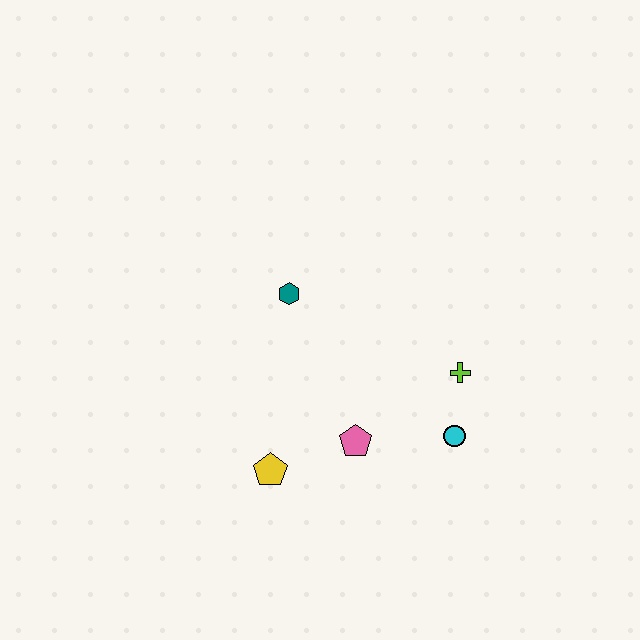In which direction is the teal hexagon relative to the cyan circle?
The teal hexagon is to the left of the cyan circle.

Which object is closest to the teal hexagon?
The pink pentagon is closest to the teal hexagon.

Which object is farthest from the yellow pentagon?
The lime cross is farthest from the yellow pentagon.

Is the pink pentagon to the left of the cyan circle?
Yes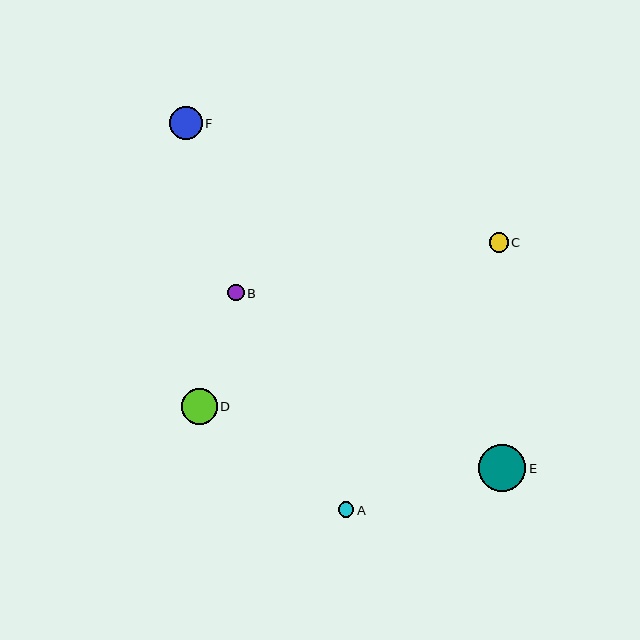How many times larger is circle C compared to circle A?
Circle C is approximately 1.2 times the size of circle A.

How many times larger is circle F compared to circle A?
Circle F is approximately 2.1 times the size of circle A.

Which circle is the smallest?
Circle A is the smallest with a size of approximately 16 pixels.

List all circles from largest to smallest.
From largest to smallest: E, D, F, C, B, A.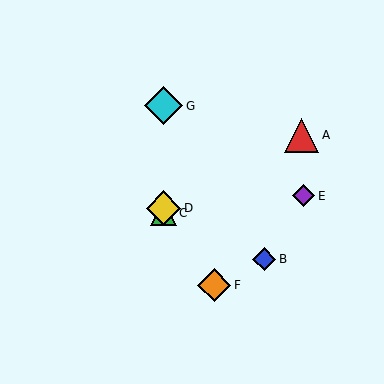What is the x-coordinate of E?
Object E is at x≈304.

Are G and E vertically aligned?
No, G is at x≈164 and E is at x≈304.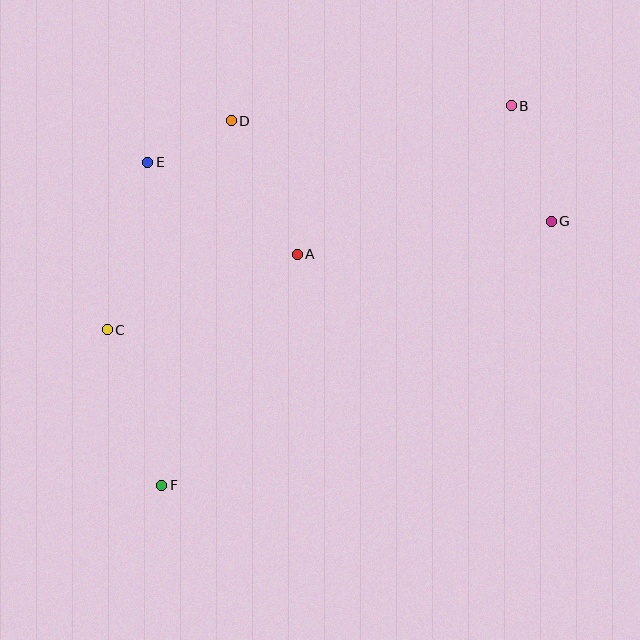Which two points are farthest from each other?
Points B and F are farthest from each other.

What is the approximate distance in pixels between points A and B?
The distance between A and B is approximately 261 pixels.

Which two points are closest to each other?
Points D and E are closest to each other.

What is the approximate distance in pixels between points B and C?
The distance between B and C is approximately 462 pixels.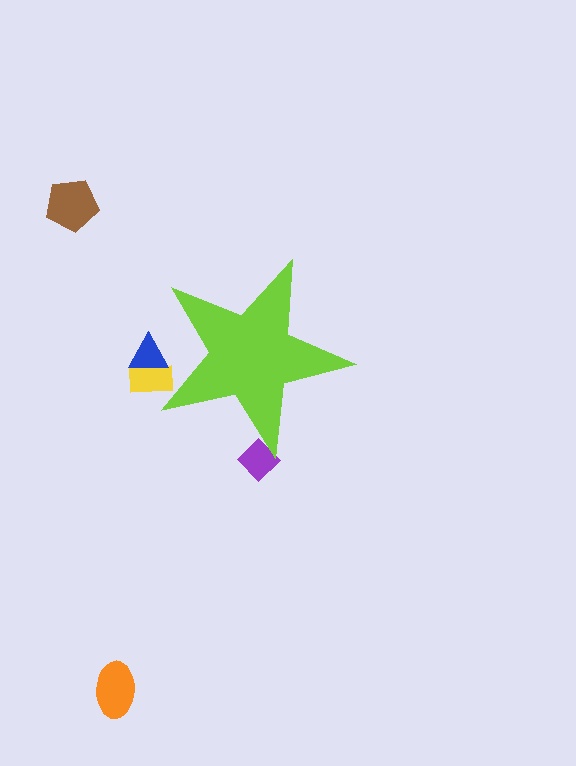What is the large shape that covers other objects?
A lime star.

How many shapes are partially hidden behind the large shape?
3 shapes are partially hidden.